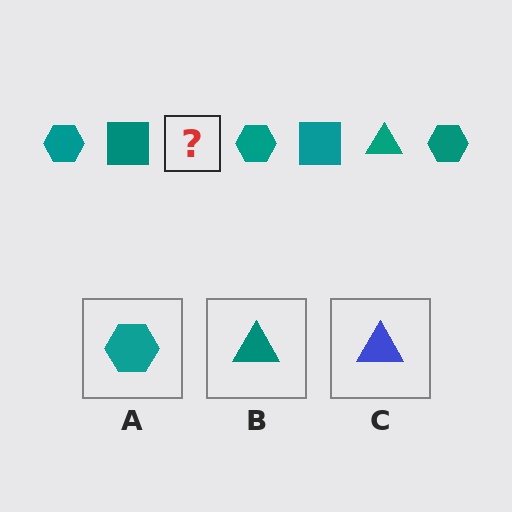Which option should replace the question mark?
Option B.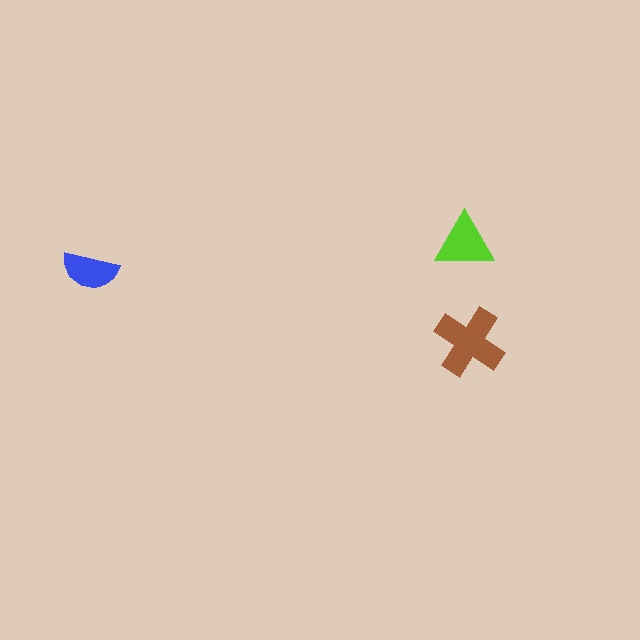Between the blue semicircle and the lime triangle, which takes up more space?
The lime triangle.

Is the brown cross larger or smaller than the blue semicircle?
Larger.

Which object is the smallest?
The blue semicircle.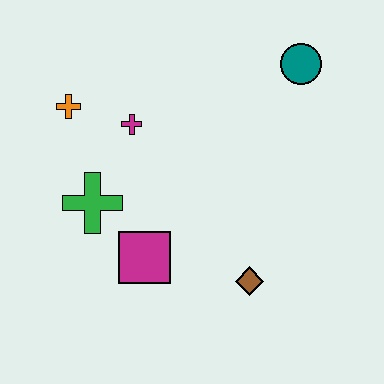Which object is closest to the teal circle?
The magenta cross is closest to the teal circle.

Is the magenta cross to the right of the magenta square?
No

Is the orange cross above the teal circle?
No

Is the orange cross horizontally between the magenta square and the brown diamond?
No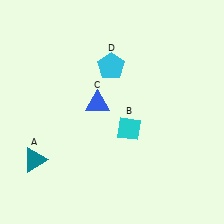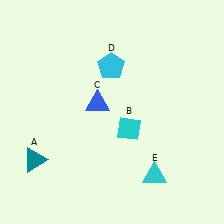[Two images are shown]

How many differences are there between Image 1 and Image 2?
There is 1 difference between the two images.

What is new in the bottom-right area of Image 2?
A cyan triangle (E) was added in the bottom-right area of Image 2.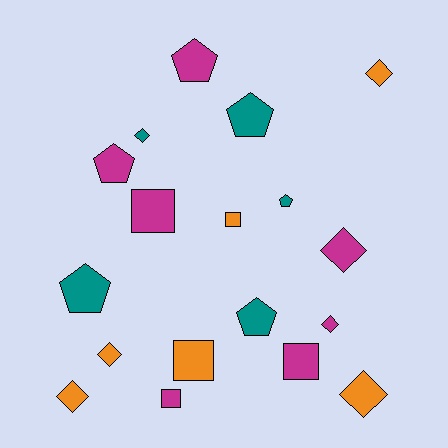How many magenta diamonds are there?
There are 2 magenta diamonds.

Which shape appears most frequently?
Diamond, with 7 objects.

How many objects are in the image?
There are 18 objects.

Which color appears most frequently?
Magenta, with 7 objects.